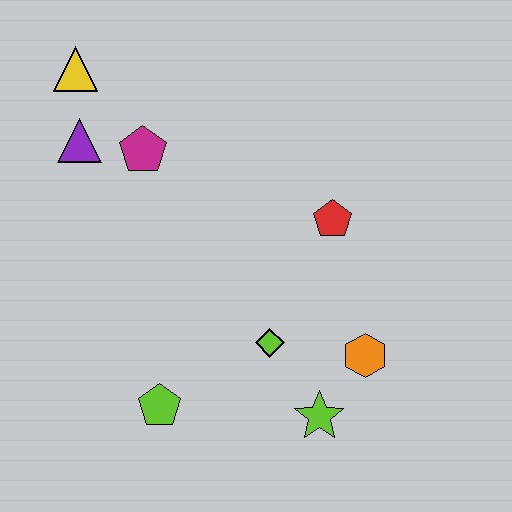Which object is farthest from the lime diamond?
The yellow triangle is farthest from the lime diamond.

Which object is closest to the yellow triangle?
The purple triangle is closest to the yellow triangle.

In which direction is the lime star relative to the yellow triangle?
The lime star is below the yellow triangle.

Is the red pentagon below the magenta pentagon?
Yes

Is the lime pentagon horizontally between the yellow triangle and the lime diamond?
Yes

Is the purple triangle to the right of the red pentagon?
No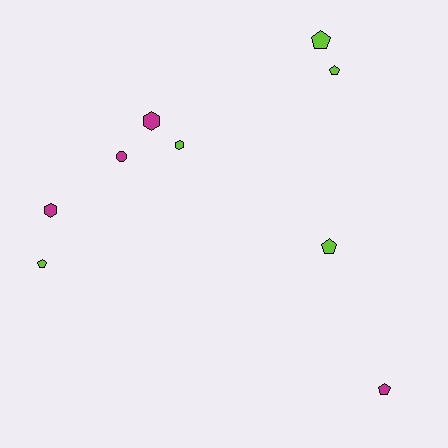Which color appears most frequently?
Lime, with 5 objects.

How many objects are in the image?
There are 9 objects.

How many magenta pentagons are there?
There is 1 magenta pentagon.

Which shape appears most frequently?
Pentagon, with 5 objects.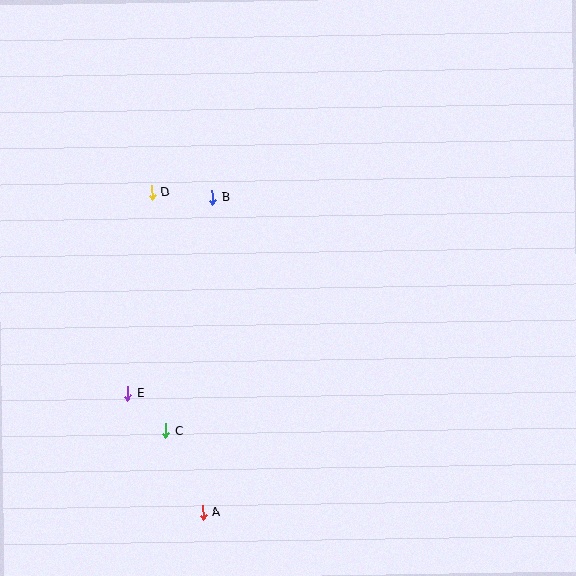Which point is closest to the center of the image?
Point B at (213, 198) is closest to the center.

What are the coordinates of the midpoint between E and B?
The midpoint between E and B is at (170, 296).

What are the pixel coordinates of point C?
Point C is at (166, 430).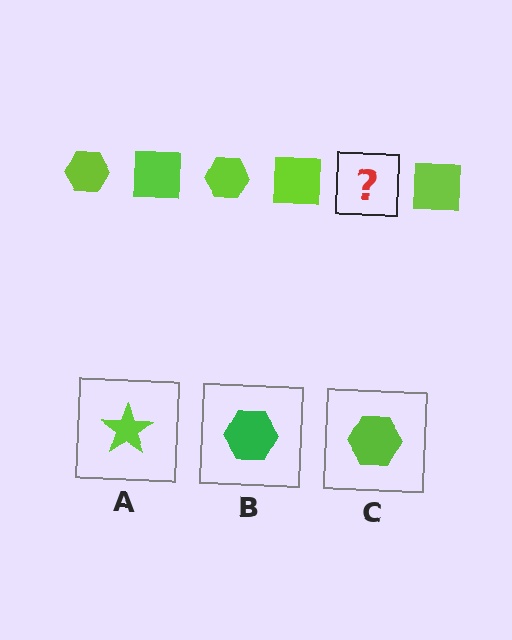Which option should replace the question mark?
Option C.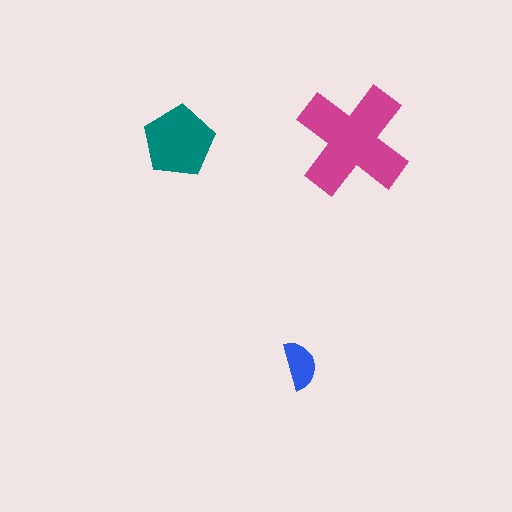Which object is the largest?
The magenta cross.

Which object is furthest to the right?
The magenta cross is rightmost.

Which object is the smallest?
The blue semicircle.